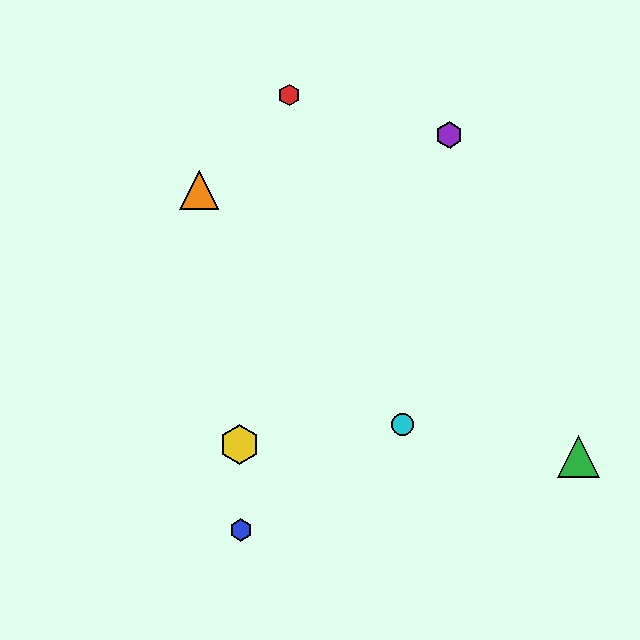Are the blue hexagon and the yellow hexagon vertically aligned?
Yes, both are at x≈241.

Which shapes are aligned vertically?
The blue hexagon, the yellow hexagon are aligned vertically.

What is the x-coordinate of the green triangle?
The green triangle is at x≈578.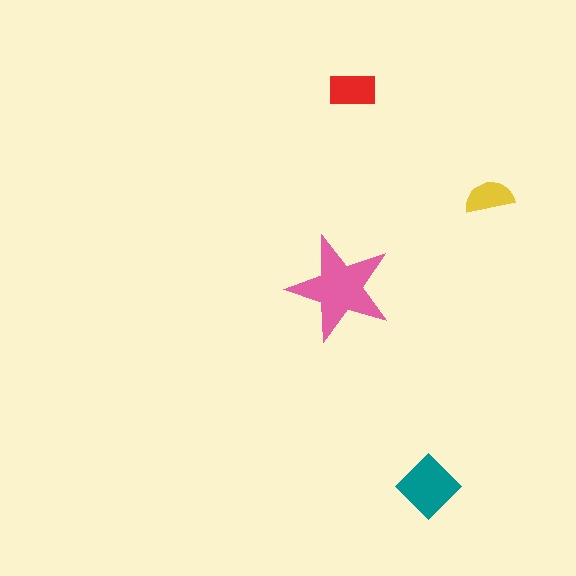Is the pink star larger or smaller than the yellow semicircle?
Larger.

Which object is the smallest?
The yellow semicircle.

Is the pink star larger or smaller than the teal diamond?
Larger.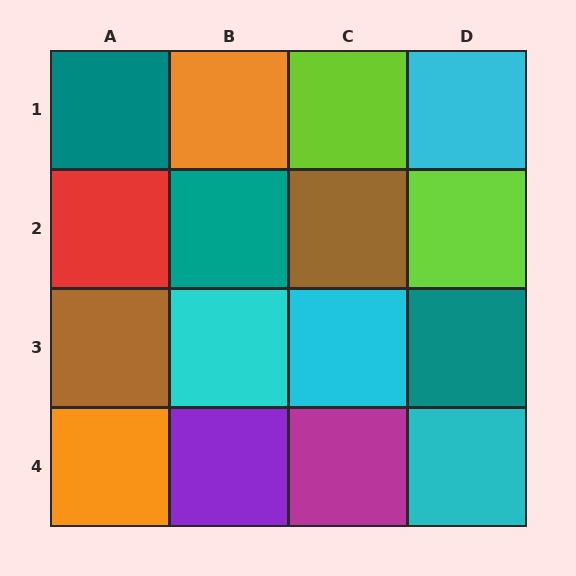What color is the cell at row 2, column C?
Brown.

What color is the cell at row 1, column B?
Orange.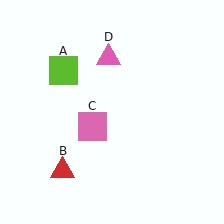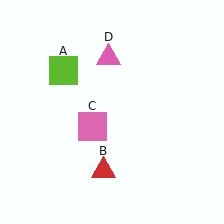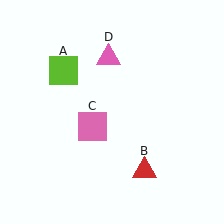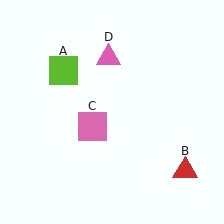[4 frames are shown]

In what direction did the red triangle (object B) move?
The red triangle (object B) moved right.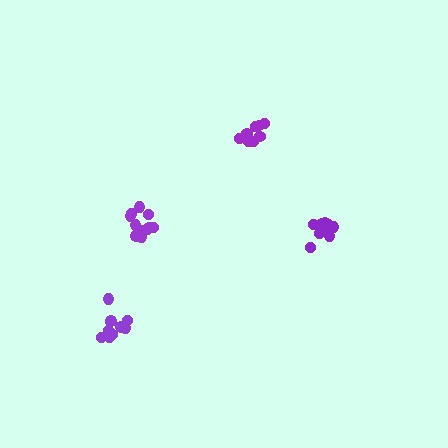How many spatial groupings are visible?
There are 4 spatial groupings.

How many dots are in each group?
Group 1: 11 dots, Group 2: 8 dots, Group 3: 11 dots, Group 4: 10 dots (40 total).